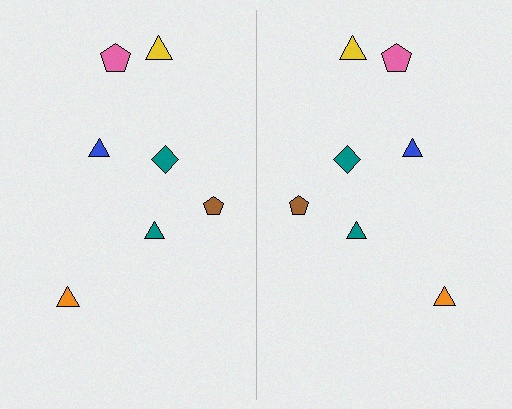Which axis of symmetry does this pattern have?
The pattern has a vertical axis of symmetry running through the center of the image.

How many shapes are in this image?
There are 14 shapes in this image.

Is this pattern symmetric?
Yes, this pattern has bilateral (reflection) symmetry.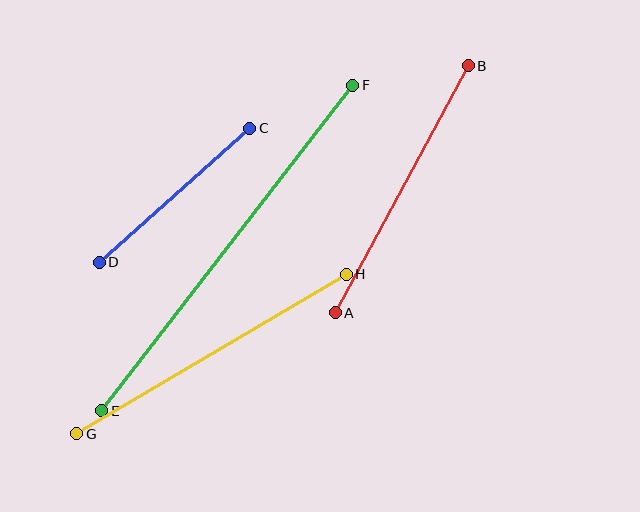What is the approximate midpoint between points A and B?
The midpoint is at approximately (402, 189) pixels.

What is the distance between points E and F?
The distance is approximately 411 pixels.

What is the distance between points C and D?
The distance is approximately 202 pixels.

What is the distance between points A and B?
The distance is approximately 280 pixels.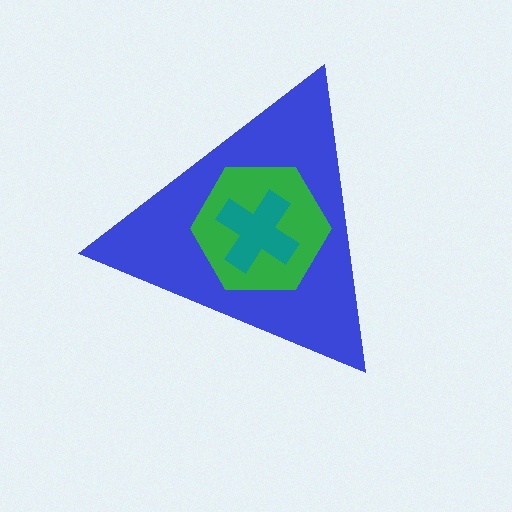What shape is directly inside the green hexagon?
The teal cross.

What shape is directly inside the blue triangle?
The green hexagon.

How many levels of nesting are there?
3.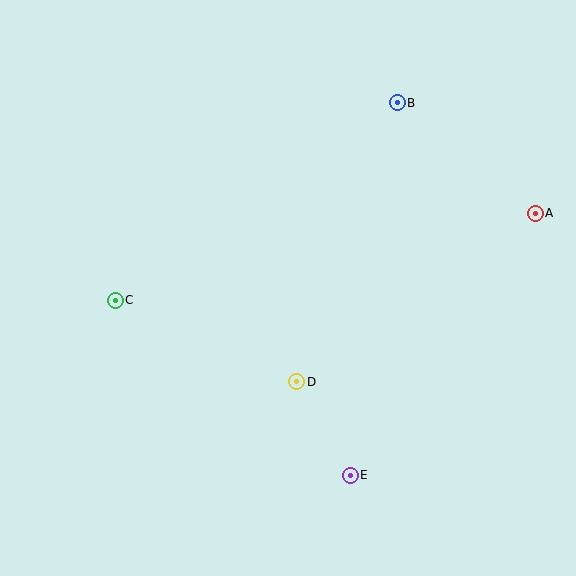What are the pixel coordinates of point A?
Point A is at (535, 213).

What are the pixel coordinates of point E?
Point E is at (350, 475).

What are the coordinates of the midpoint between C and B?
The midpoint between C and B is at (256, 201).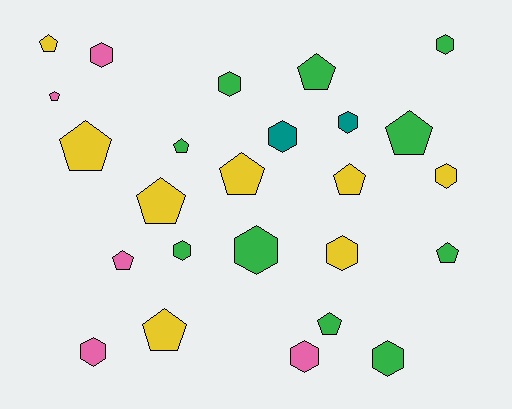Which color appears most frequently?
Green, with 10 objects.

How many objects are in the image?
There are 25 objects.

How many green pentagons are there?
There are 5 green pentagons.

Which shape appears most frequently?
Pentagon, with 13 objects.